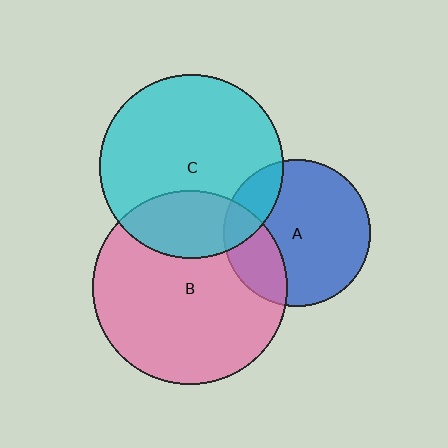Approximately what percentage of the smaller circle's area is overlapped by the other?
Approximately 25%.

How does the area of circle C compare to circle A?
Approximately 1.6 times.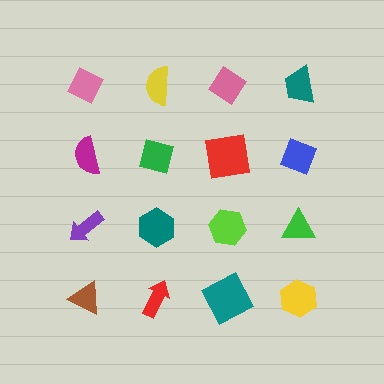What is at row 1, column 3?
A pink diamond.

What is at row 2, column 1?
A magenta semicircle.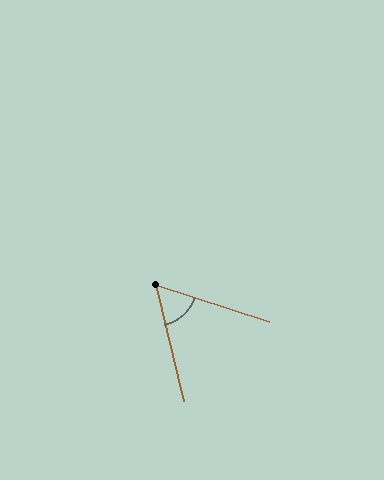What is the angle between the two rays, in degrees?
Approximately 58 degrees.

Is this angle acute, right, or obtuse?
It is acute.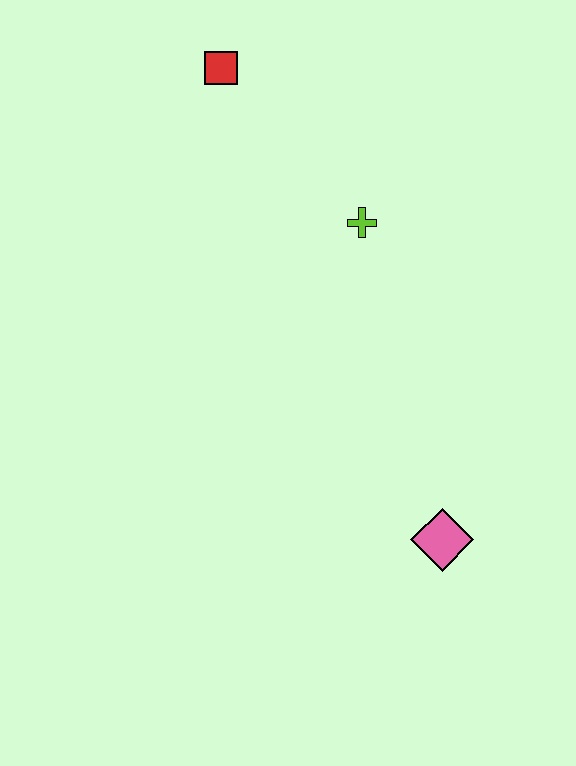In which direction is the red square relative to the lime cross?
The red square is above the lime cross.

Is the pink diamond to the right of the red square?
Yes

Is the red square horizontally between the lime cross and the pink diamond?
No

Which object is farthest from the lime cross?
The pink diamond is farthest from the lime cross.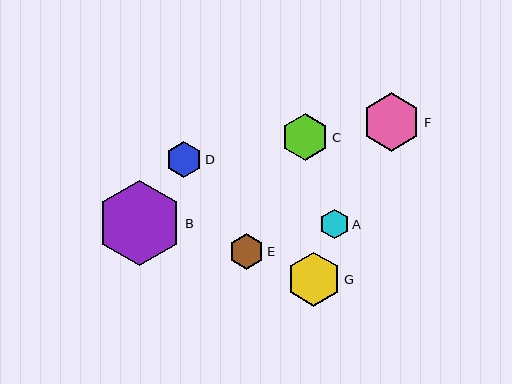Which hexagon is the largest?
Hexagon B is the largest with a size of approximately 85 pixels.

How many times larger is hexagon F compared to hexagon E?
Hexagon F is approximately 1.7 times the size of hexagon E.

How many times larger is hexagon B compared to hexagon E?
Hexagon B is approximately 2.4 times the size of hexagon E.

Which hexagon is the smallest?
Hexagon A is the smallest with a size of approximately 29 pixels.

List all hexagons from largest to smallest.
From largest to smallest: B, F, G, C, D, E, A.